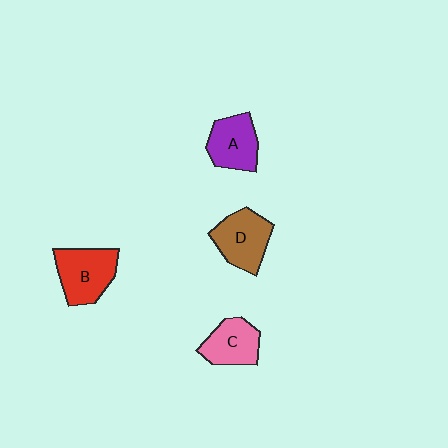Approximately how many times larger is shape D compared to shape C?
Approximately 1.2 times.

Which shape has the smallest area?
Shape C (pink).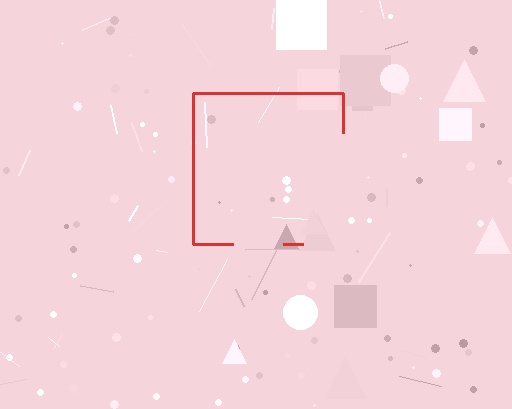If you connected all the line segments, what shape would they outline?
They would outline a square.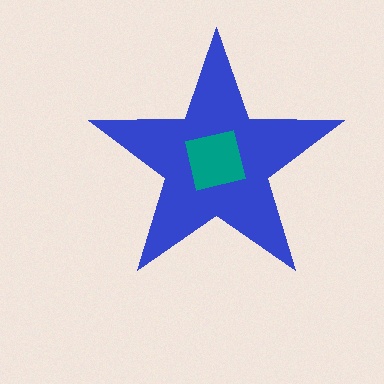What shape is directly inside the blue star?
The teal square.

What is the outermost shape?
The blue star.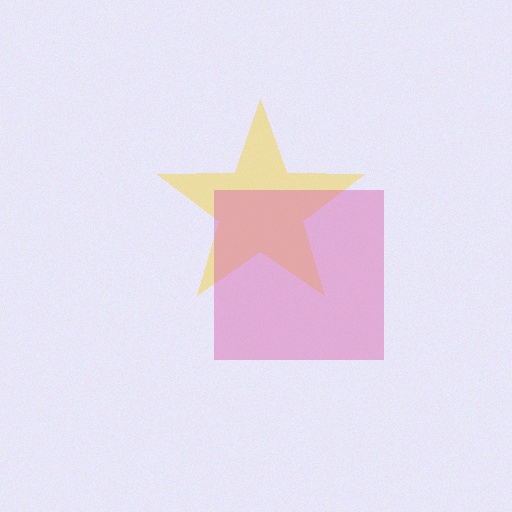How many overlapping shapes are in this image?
There are 2 overlapping shapes in the image.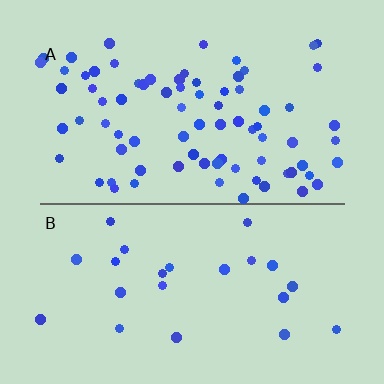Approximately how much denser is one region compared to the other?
Approximately 3.3× — region A over region B.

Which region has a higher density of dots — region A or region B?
A (the top).